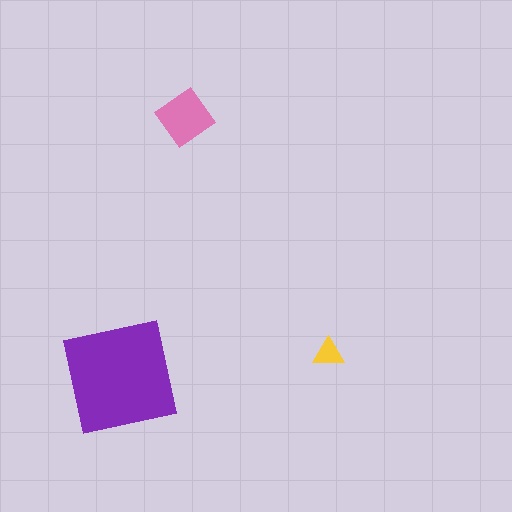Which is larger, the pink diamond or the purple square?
The purple square.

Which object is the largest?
The purple square.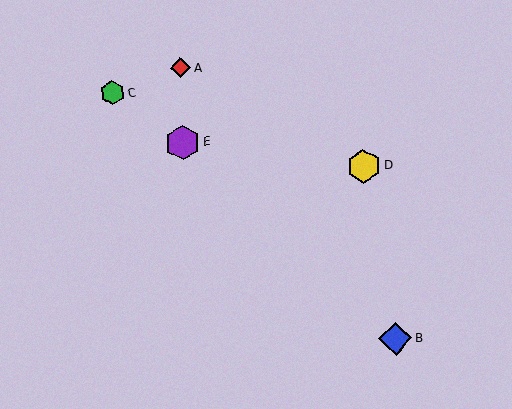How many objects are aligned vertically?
2 objects (A, E) are aligned vertically.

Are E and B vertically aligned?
No, E is at x≈183 and B is at x≈395.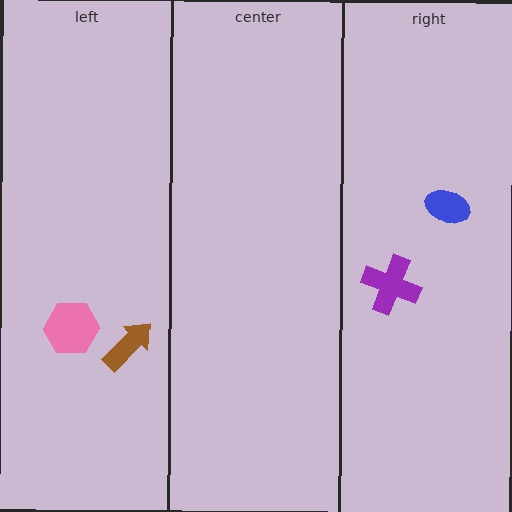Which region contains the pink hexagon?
The left region.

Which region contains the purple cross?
The right region.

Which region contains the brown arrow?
The left region.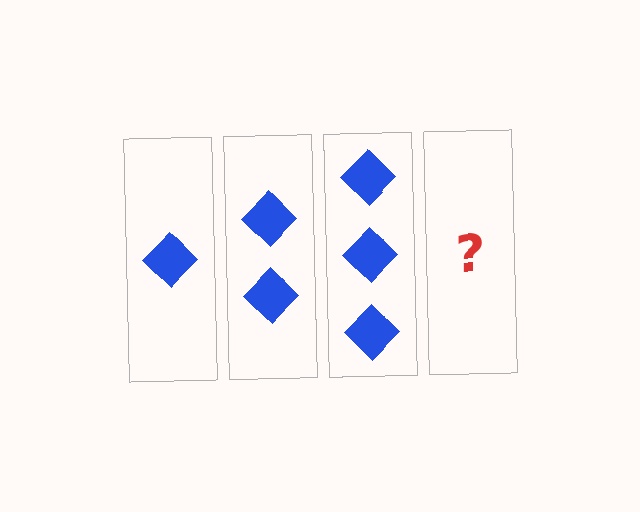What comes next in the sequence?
The next element should be 4 diamonds.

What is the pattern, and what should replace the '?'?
The pattern is that each step adds one more diamond. The '?' should be 4 diamonds.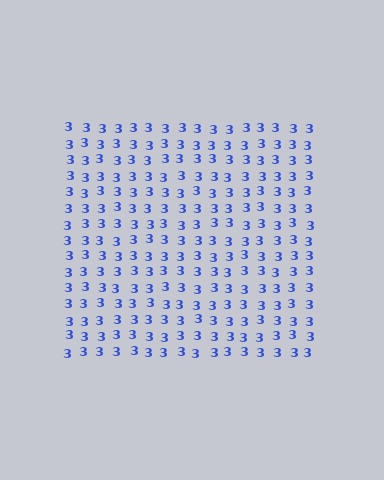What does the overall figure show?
The overall figure shows a square.